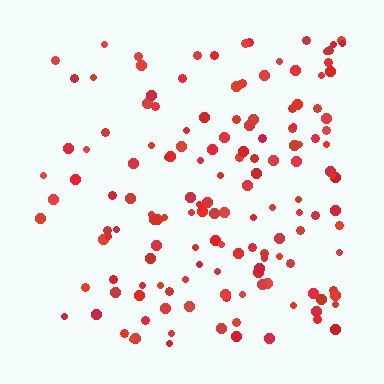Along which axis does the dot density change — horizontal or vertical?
Horizontal.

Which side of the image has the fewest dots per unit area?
The left.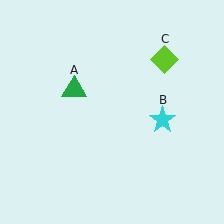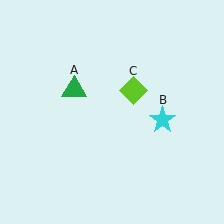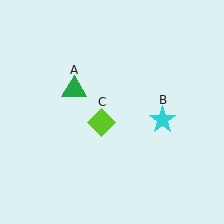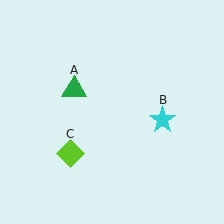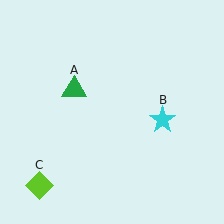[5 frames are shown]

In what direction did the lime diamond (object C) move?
The lime diamond (object C) moved down and to the left.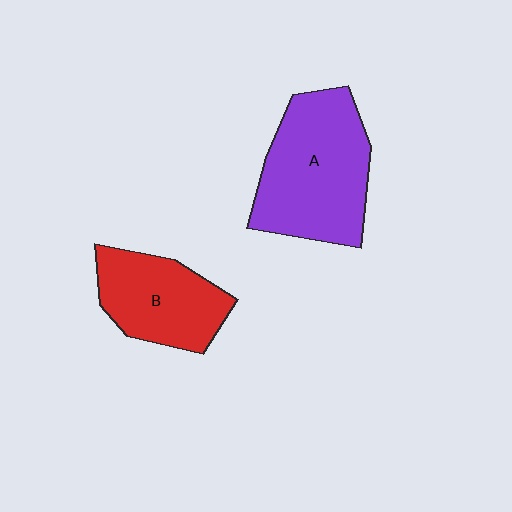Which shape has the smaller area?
Shape B (red).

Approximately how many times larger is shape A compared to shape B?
Approximately 1.5 times.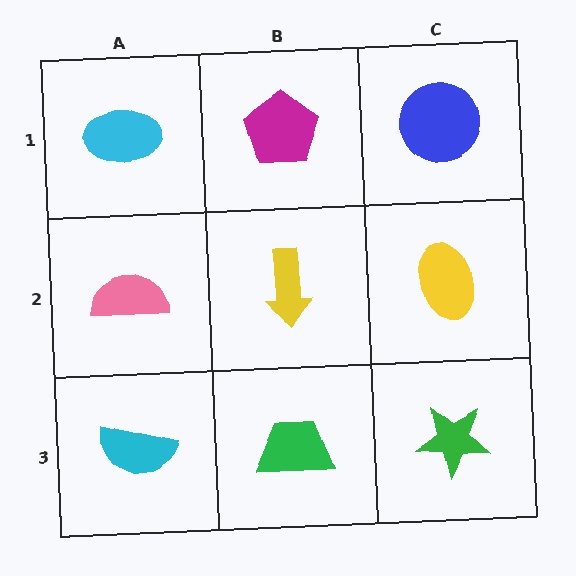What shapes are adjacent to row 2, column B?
A magenta pentagon (row 1, column B), a green trapezoid (row 3, column B), a pink semicircle (row 2, column A), a yellow ellipse (row 2, column C).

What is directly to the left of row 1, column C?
A magenta pentagon.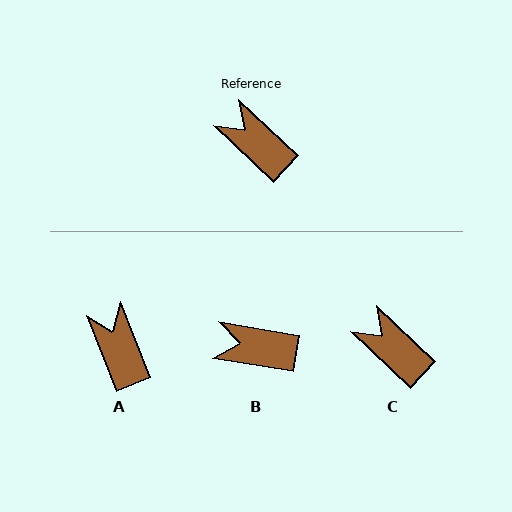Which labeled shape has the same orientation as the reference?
C.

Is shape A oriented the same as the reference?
No, it is off by about 25 degrees.